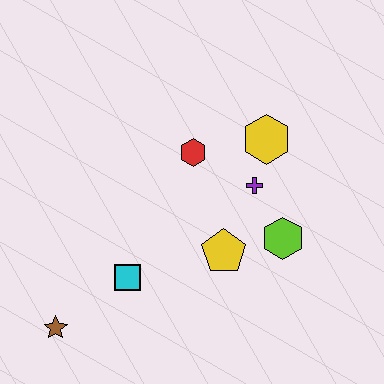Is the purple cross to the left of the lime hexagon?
Yes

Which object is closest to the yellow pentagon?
The lime hexagon is closest to the yellow pentagon.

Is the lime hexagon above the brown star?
Yes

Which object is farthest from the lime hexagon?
The brown star is farthest from the lime hexagon.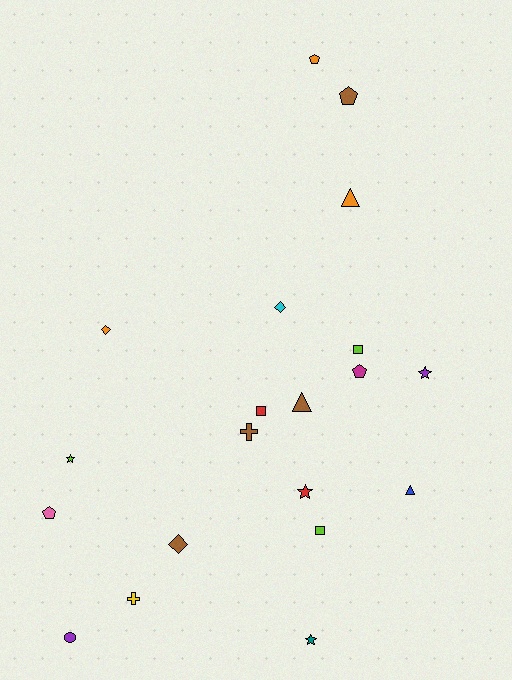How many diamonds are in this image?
There are 3 diamonds.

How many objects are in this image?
There are 20 objects.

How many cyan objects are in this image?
There is 1 cyan object.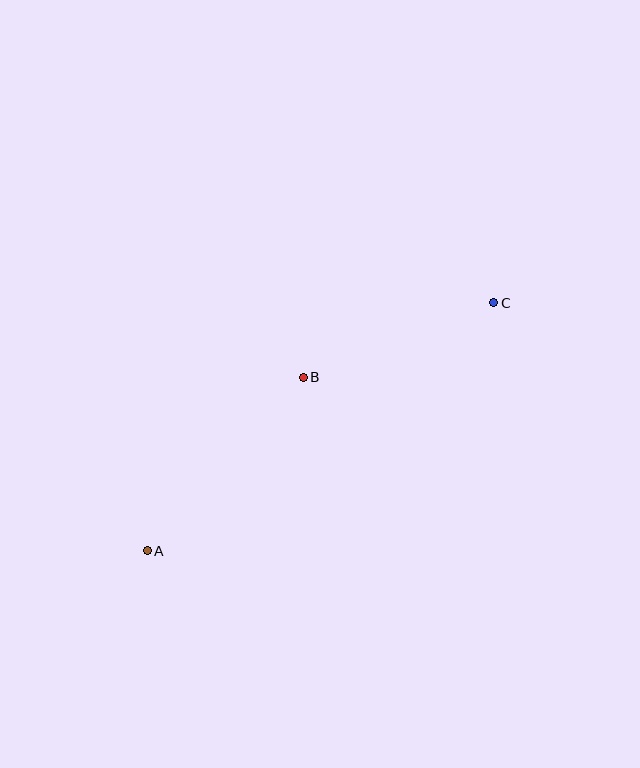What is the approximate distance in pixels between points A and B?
The distance between A and B is approximately 233 pixels.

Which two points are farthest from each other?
Points A and C are farthest from each other.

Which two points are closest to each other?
Points B and C are closest to each other.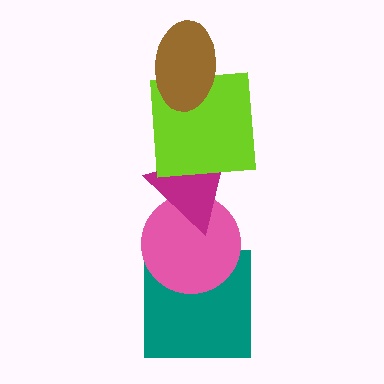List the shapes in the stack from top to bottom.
From top to bottom: the brown ellipse, the lime square, the magenta triangle, the pink circle, the teal square.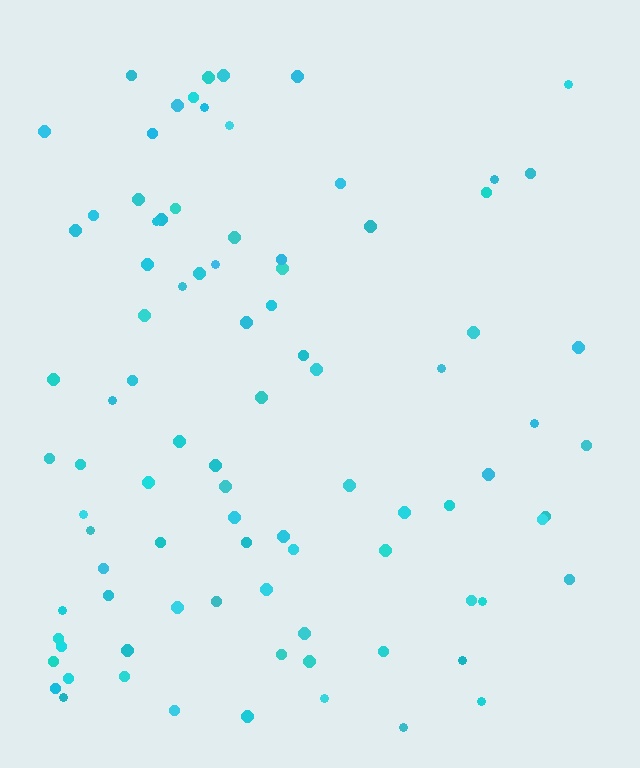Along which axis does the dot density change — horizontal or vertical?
Horizontal.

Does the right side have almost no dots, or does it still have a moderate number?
Still a moderate number, just noticeably fewer than the left.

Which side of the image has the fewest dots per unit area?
The right.